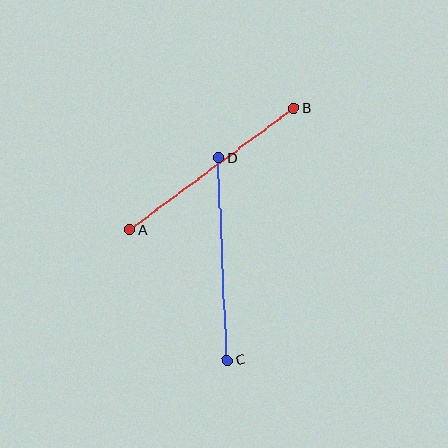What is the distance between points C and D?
The distance is approximately 203 pixels.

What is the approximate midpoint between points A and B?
The midpoint is at approximately (212, 169) pixels.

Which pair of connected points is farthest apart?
Points A and B are farthest apart.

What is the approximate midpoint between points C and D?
The midpoint is at approximately (223, 259) pixels.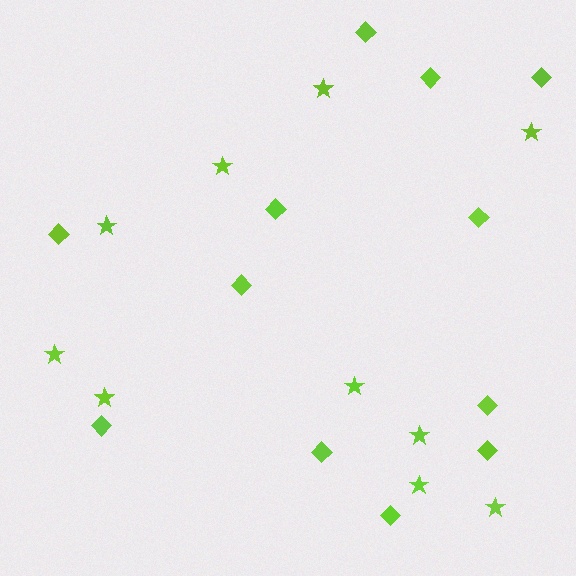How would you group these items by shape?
There are 2 groups: one group of diamonds (12) and one group of stars (10).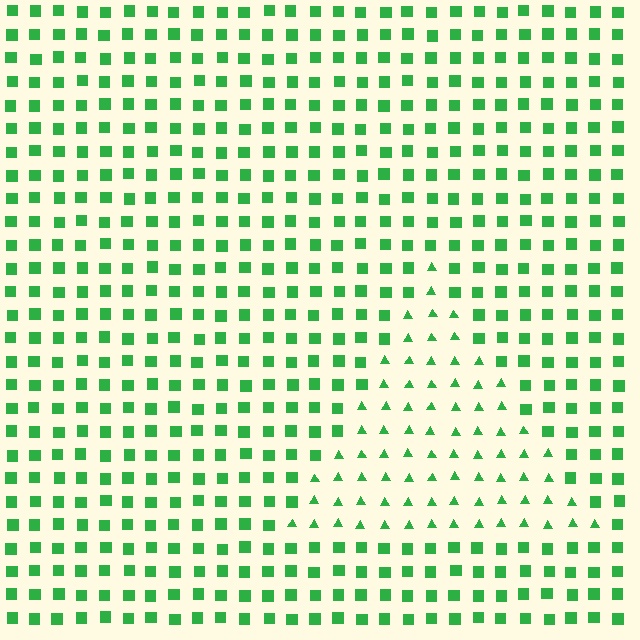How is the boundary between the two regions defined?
The boundary is defined by a change in element shape: triangles inside vs. squares outside. All elements share the same color and spacing.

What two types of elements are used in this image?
The image uses triangles inside the triangle region and squares outside it.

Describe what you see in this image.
The image is filled with small green elements arranged in a uniform grid. A triangle-shaped region contains triangles, while the surrounding area contains squares. The boundary is defined purely by the change in element shape.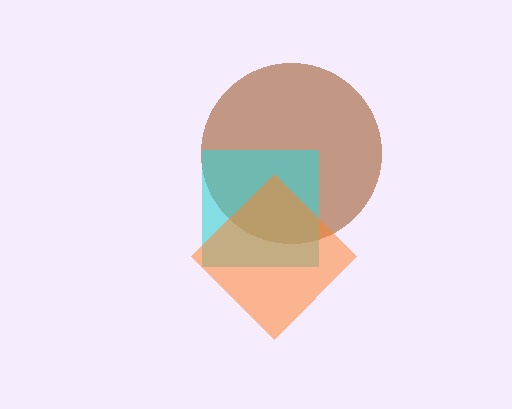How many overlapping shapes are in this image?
There are 3 overlapping shapes in the image.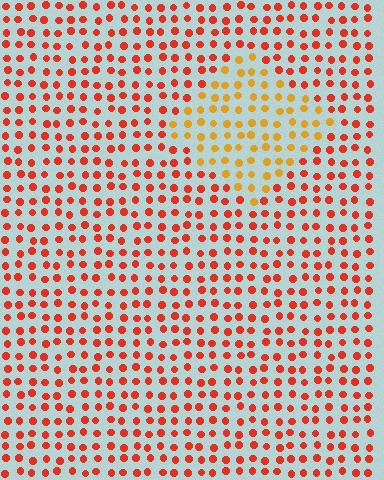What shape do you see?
I see a diamond.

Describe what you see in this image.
The image is filled with small red elements in a uniform arrangement. A diamond-shaped region is visible where the elements are tinted to a slightly different hue, forming a subtle color boundary.